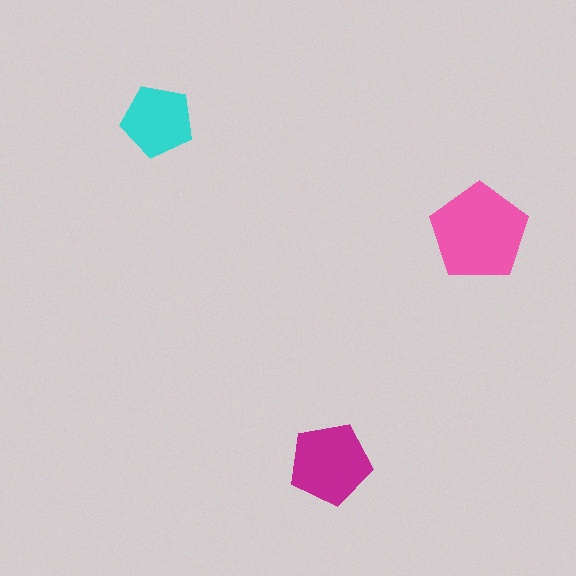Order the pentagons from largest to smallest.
the pink one, the magenta one, the cyan one.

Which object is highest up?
The cyan pentagon is topmost.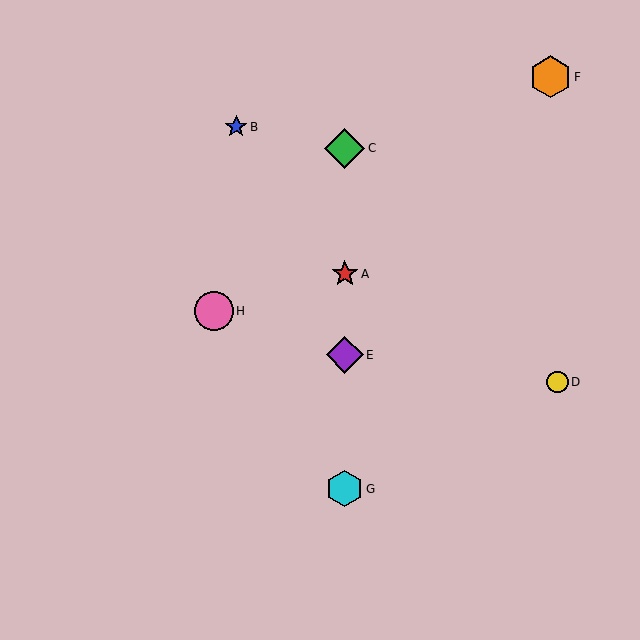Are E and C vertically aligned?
Yes, both are at x≈345.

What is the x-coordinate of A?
Object A is at x≈345.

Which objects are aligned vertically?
Objects A, C, E, G are aligned vertically.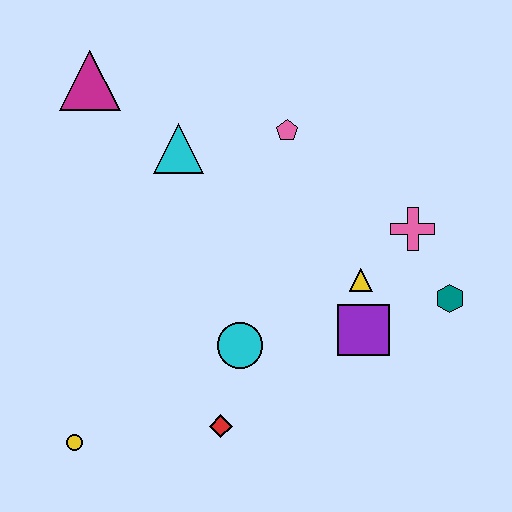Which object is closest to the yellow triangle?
The purple square is closest to the yellow triangle.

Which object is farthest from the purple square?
The magenta triangle is farthest from the purple square.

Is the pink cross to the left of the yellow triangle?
No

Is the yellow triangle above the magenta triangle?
No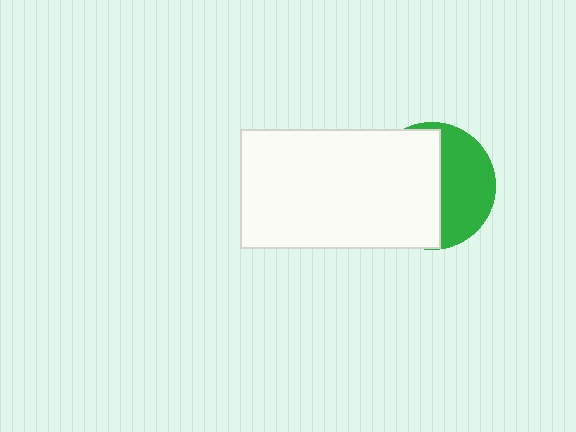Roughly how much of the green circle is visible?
A small part of it is visible (roughly 42%).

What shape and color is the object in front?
The object in front is a white rectangle.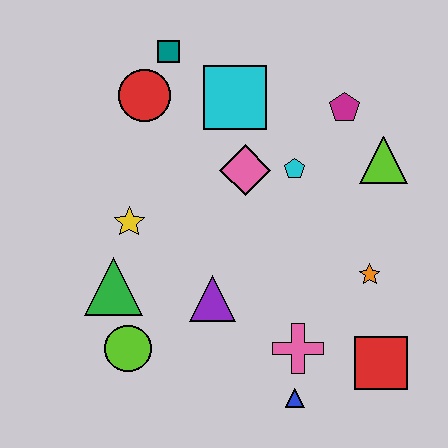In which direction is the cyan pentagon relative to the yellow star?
The cyan pentagon is to the right of the yellow star.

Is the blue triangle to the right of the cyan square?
Yes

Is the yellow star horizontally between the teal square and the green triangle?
Yes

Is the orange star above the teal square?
No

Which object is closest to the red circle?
The teal square is closest to the red circle.